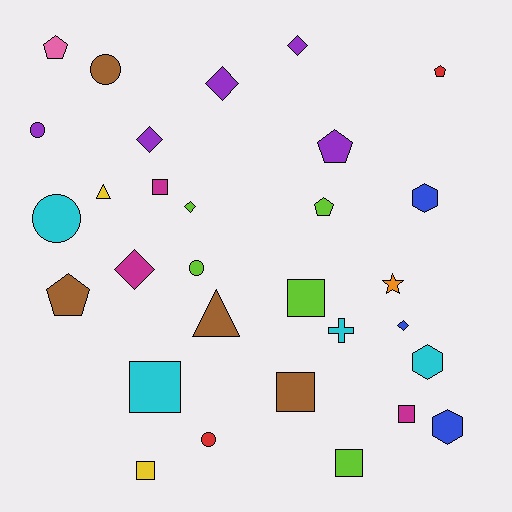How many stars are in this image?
There is 1 star.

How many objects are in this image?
There are 30 objects.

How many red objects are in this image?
There are 2 red objects.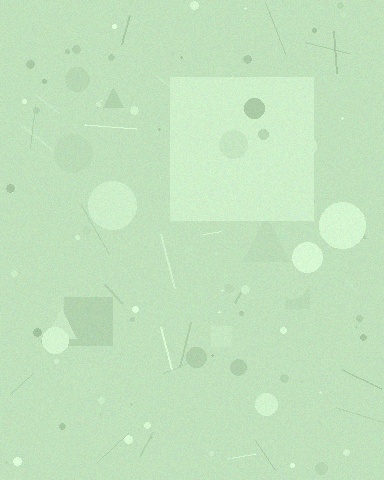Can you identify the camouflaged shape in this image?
The camouflaged shape is a square.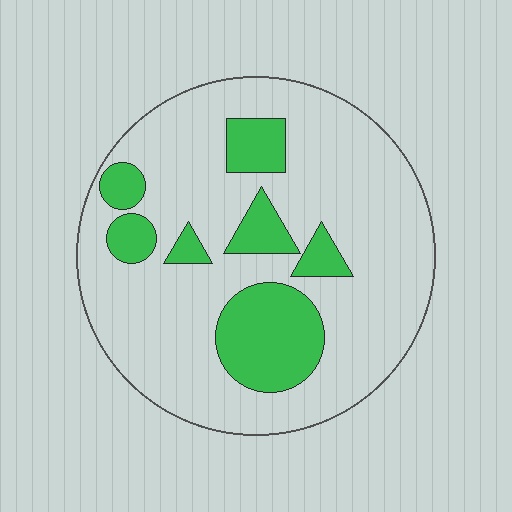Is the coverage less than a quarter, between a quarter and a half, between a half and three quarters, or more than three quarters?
Less than a quarter.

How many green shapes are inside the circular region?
7.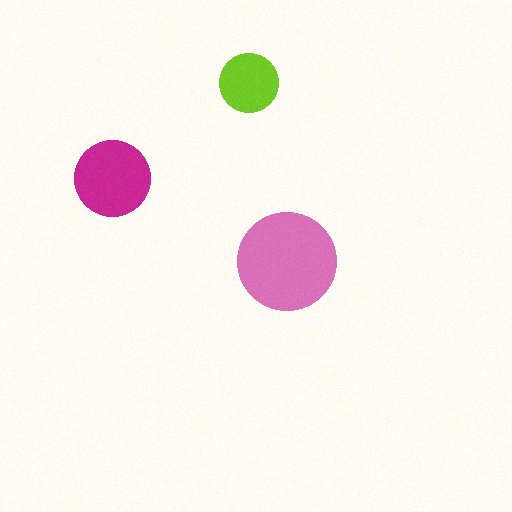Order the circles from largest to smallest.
the pink one, the magenta one, the lime one.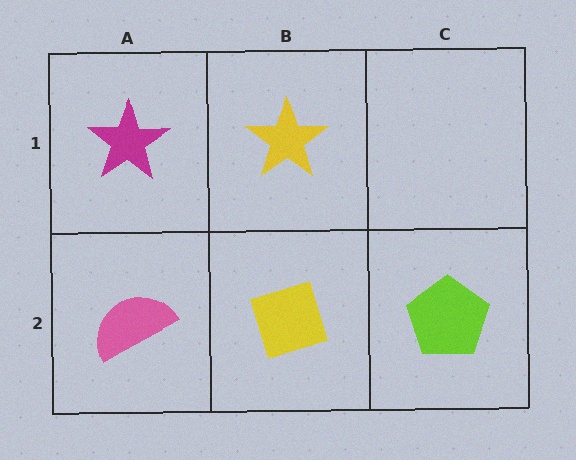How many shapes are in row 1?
2 shapes.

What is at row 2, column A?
A pink semicircle.